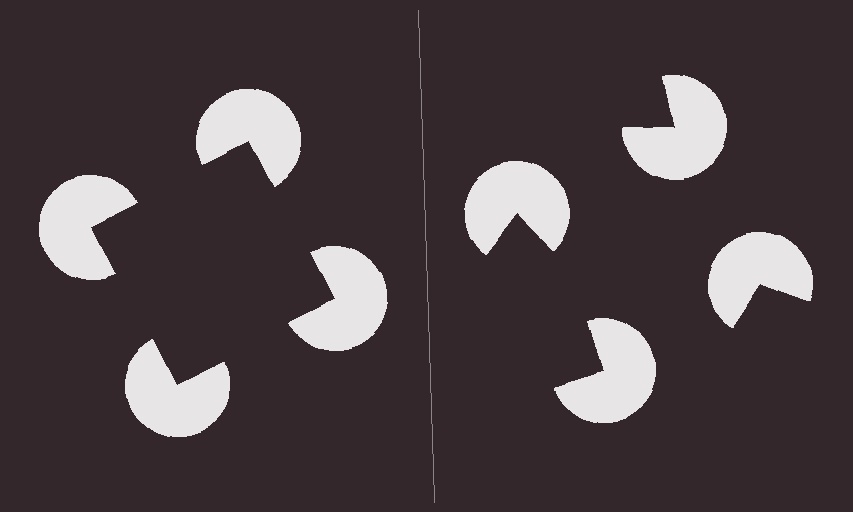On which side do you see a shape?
An illusory square appears on the left side. On the right side the wedge cuts are rotated, so no coherent shape forms.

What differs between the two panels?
The pac-man discs are positioned identically on both sides; only the wedge orientations differ. On the left they align to a square; on the right they are misaligned.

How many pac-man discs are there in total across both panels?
8 — 4 on each side.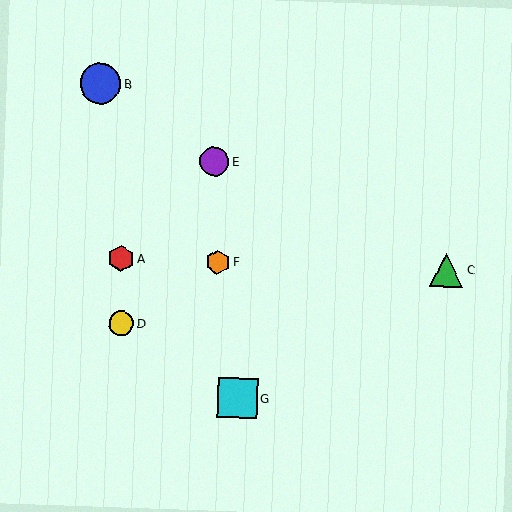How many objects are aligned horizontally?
3 objects (A, C, F) are aligned horizontally.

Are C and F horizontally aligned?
Yes, both are at y≈270.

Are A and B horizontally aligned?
No, A is at y≈259 and B is at y≈83.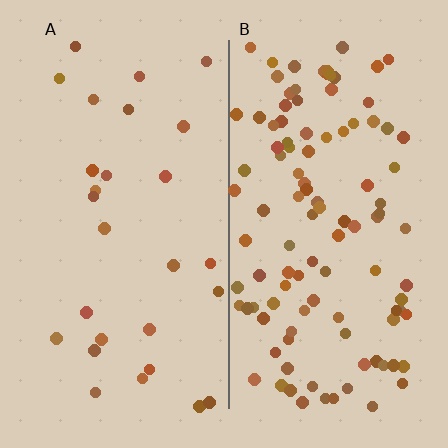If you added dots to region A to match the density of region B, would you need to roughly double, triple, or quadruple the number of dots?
Approximately quadruple.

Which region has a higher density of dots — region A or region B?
B (the right).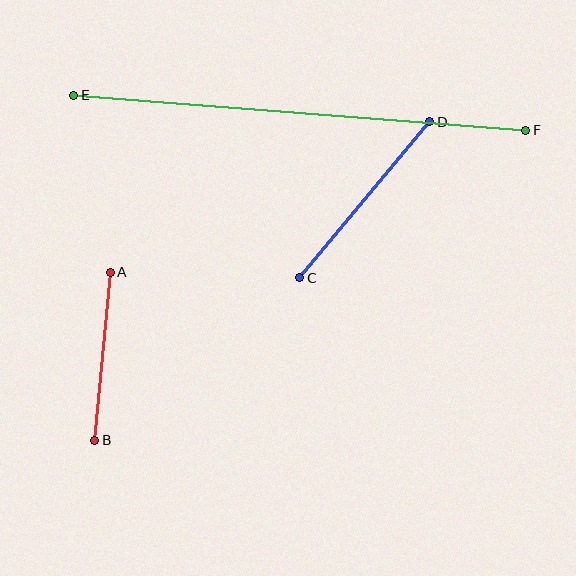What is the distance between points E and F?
The distance is approximately 454 pixels.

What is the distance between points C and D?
The distance is approximately 203 pixels.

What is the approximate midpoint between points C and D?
The midpoint is at approximately (365, 200) pixels.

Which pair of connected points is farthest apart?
Points E and F are farthest apart.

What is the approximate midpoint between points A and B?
The midpoint is at approximately (102, 356) pixels.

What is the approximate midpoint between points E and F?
The midpoint is at approximately (300, 113) pixels.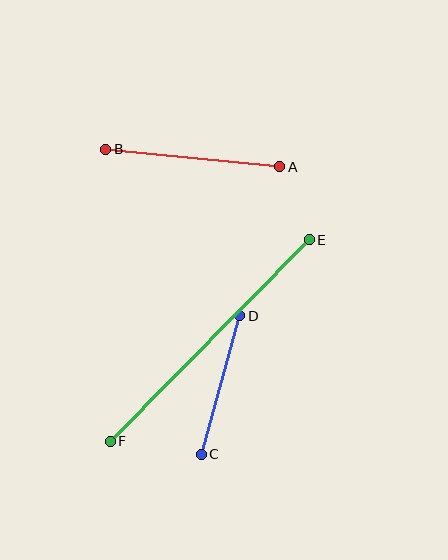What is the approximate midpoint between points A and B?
The midpoint is at approximately (193, 158) pixels.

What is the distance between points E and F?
The distance is approximately 283 pixels.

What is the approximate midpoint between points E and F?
The midpoint is at approximately (210, 340) pixels.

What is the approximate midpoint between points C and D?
The midpoint is at approximately (221, 385) pixels.